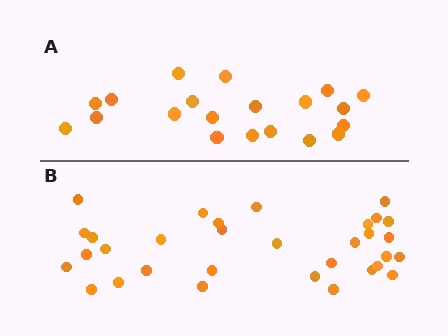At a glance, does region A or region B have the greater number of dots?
Region B (the bottom region) has more dots.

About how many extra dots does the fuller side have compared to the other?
Region B has roughly 12 or so more dots than region A.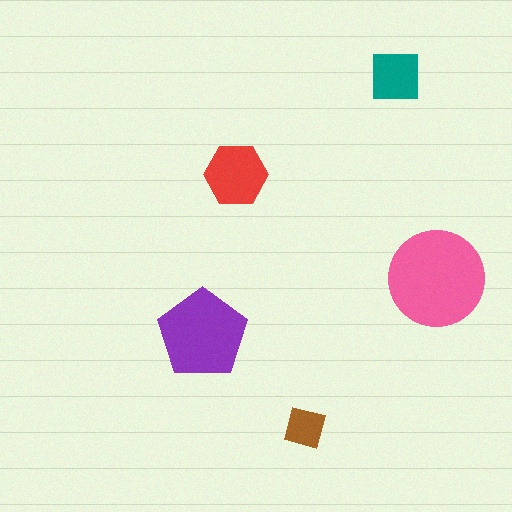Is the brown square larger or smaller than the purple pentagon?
Smaller.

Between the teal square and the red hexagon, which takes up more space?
The red hexagon.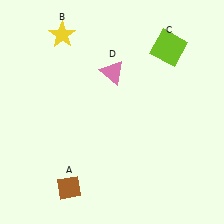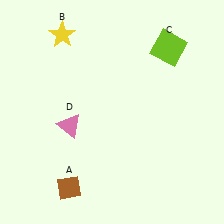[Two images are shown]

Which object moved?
The pink triangle (D) moved down.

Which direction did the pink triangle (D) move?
The pink triangle (D) moved down.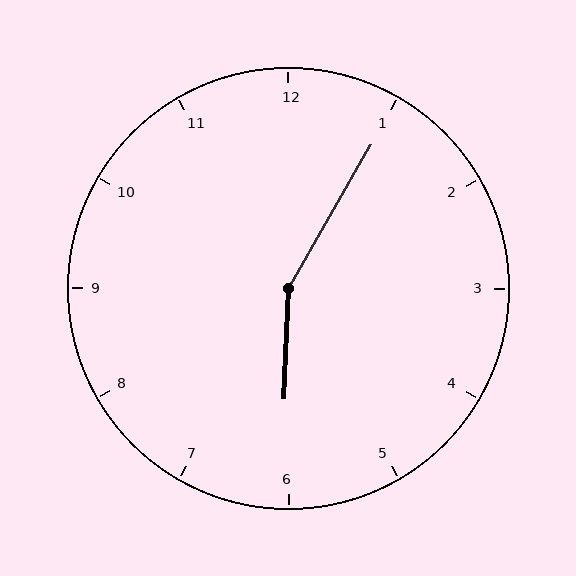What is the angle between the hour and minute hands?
Approximately 152 degrees.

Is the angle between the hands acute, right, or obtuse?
It is obtuse.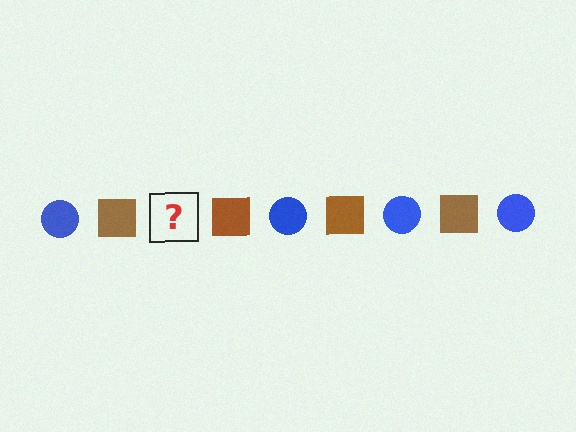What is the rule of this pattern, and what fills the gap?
The rule is that the pattern alternates between blue circle and brown square. The gap should be filled with a blue circle.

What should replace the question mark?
The question mark should be replaced with a blue circle.